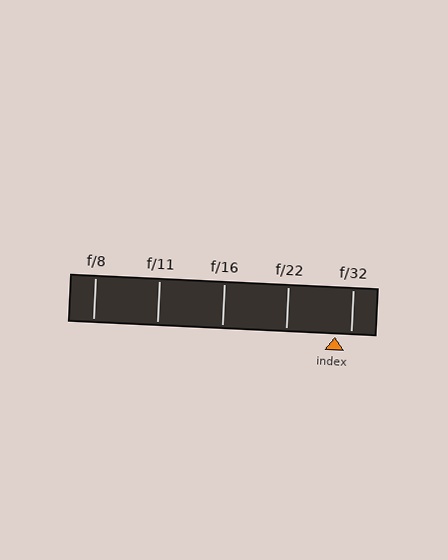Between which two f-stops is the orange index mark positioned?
The index mark is between f/22 and f/32.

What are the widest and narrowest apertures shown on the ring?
The widest aperture shown is f/8 and the narrowest is f/32.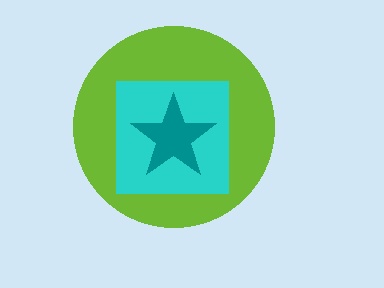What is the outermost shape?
The lime circle.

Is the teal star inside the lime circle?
Yes.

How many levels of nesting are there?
3.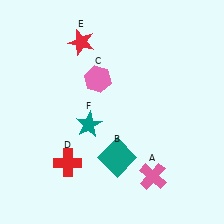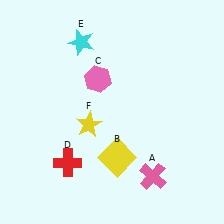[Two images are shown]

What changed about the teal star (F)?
In Image 1, F is teal. In Image 2, it changed to yellow.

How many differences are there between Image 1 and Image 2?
There are 3 differences between the two images.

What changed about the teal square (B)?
In Image 1, B is teal. In Image 2, it changed to yellow.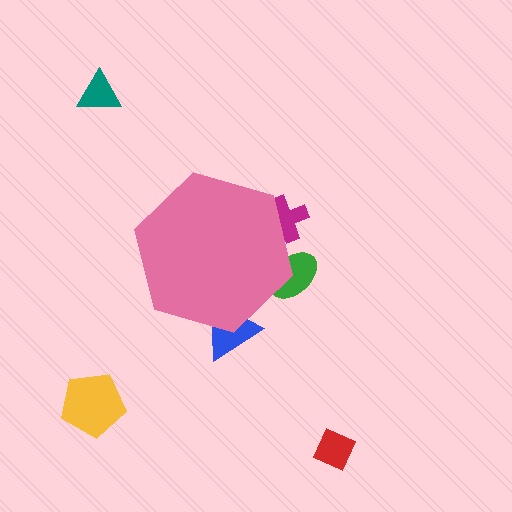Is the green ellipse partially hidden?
Yes, the green ellipse is partially hidden behind the pink hexagon.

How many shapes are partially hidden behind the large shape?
3 shapes are partially hidden.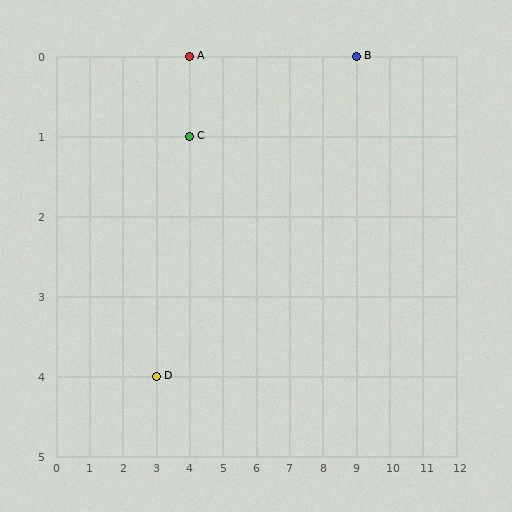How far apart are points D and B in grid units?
Points D and B are 6 columns and 4 rows apart (about 7.2 grid units diagonally).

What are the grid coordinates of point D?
Point D is at grid coordinates (3, 4).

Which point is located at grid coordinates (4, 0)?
Point A is at (4, 0).